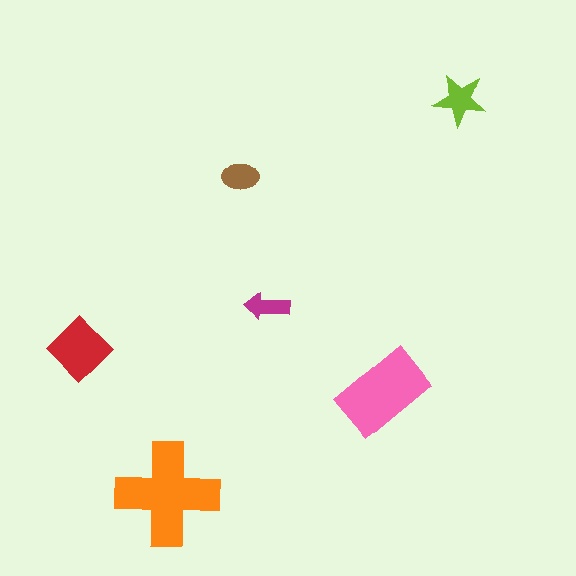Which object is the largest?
The orange cross.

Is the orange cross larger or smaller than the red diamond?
Larger.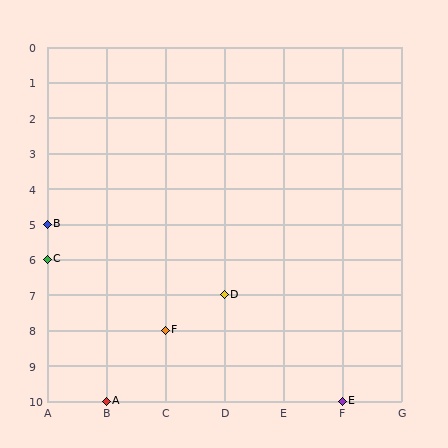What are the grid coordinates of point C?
Point C is at grid coordinates (A, 6).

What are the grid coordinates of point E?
Point E is at grid coordinates (F, 10).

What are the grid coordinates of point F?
Point F is at grid coordinates (C, 8).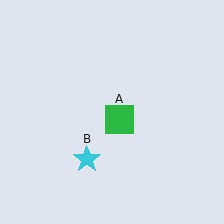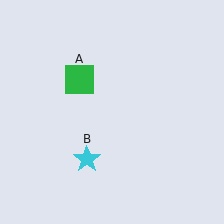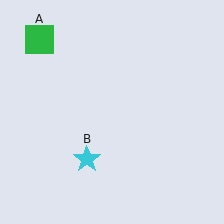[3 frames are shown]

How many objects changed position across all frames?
1 object changed position: green square (object A).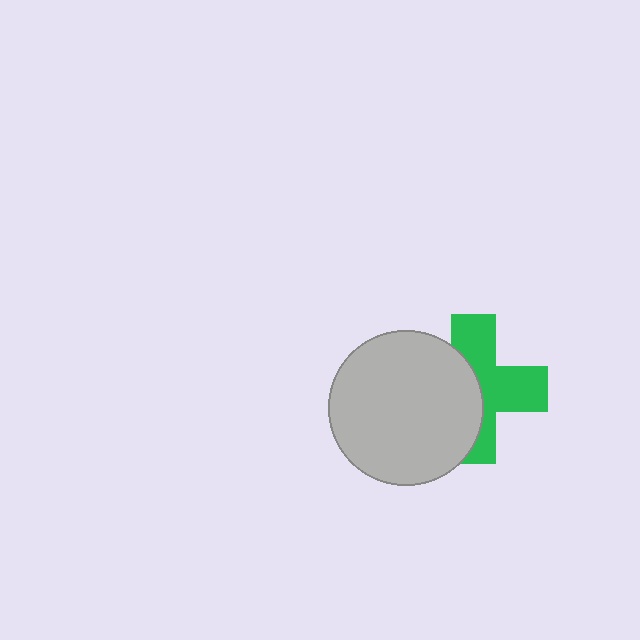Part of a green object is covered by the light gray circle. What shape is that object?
It is a cross.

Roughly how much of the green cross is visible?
About half of it is visible (roughly 54%).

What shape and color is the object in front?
The object in front is a light gray circle.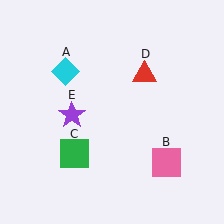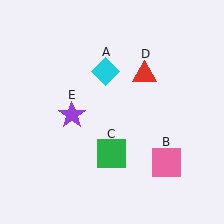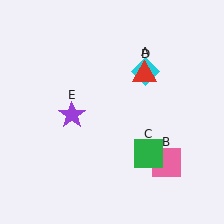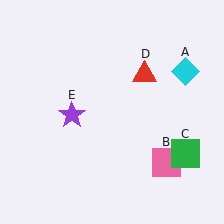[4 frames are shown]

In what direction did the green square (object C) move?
The green square (object C) moved right.